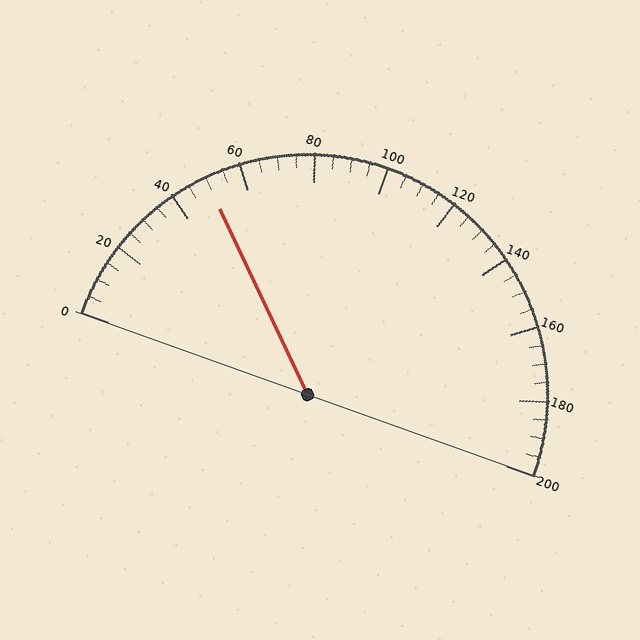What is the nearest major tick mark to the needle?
The nearest major tick mark is 40.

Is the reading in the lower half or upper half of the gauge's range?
The reading is in the lower half of the range (0 to 200).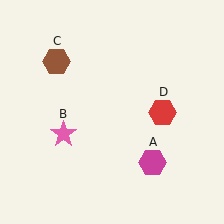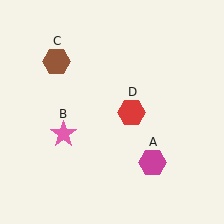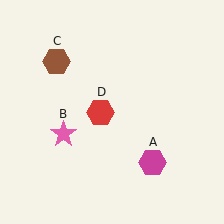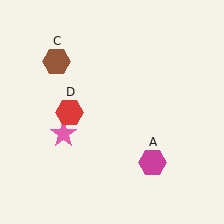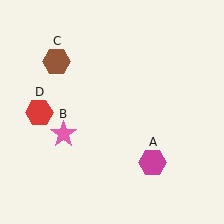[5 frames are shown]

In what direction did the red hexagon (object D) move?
The red hexagon (object D) moved left.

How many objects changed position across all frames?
1 object changed position: red hexagon (object D).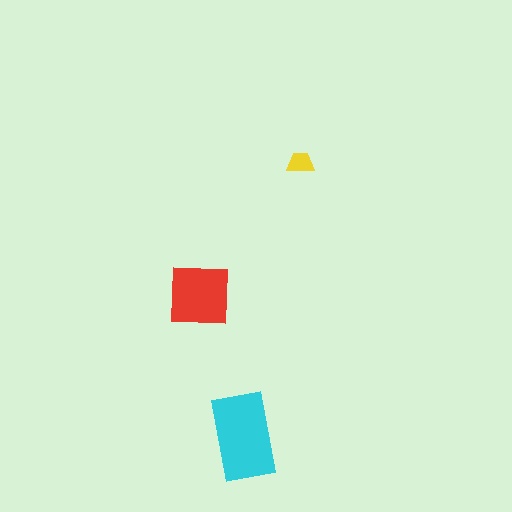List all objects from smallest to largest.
The yellow trapezoid, the red square, the cyan rectangle.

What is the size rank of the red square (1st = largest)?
2nd.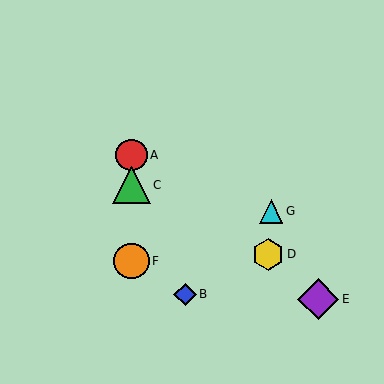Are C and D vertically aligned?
No, C is at x≈131 and D is at x≈268.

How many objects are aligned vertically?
3 objects (A, C, F) are aligned vertically.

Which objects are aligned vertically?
Objects A, C, F are aligned vertically.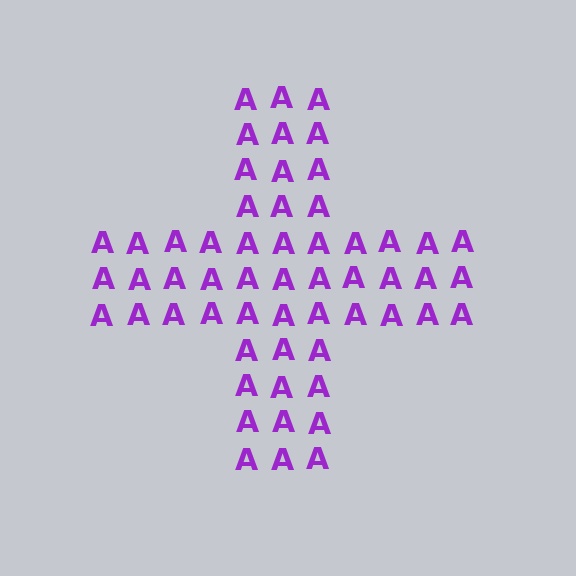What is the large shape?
The large shape is a cross.